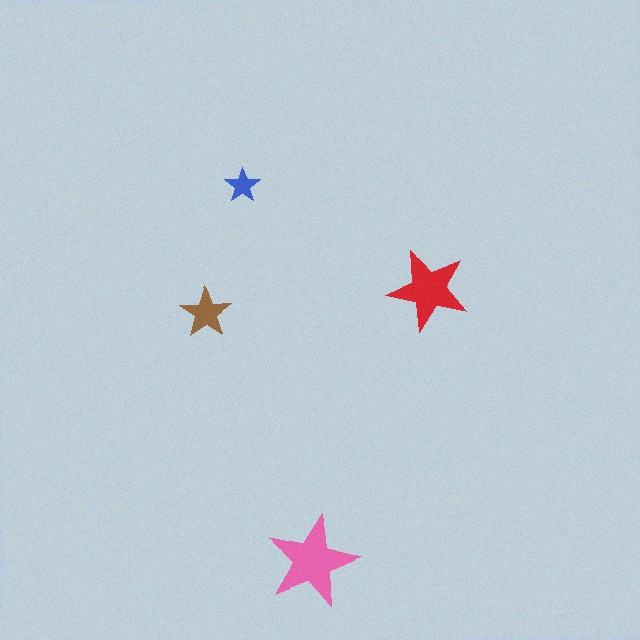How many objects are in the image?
There are 4 objects in the image.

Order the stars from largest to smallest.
the pink one, the red one, the brown one, the blue one.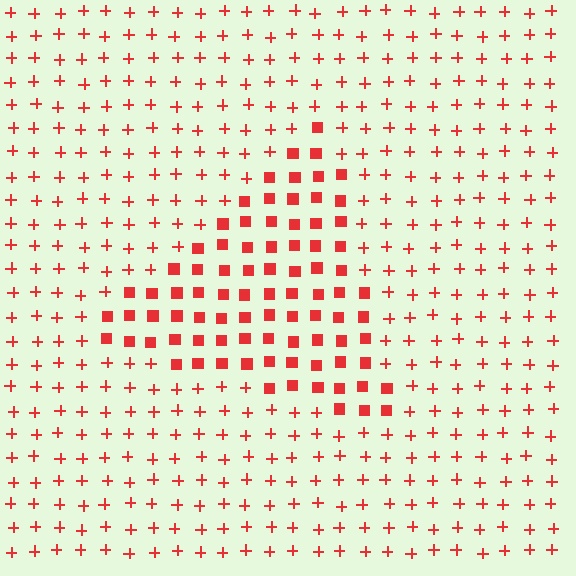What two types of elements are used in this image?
The image uses squares inside the triangle region and plus signs outside it.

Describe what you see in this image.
The image is filled with small red elements arranged in a uniform grid. A triangle-shaped region contains squares, while the surrounding area contains plus signs. The boundary is defined purely by the change in element shape.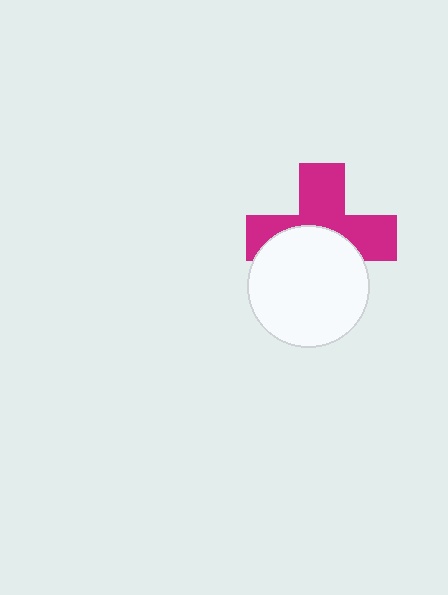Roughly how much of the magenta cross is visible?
About half of it is visible (roughly 55%).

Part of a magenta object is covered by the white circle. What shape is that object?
It is a cross.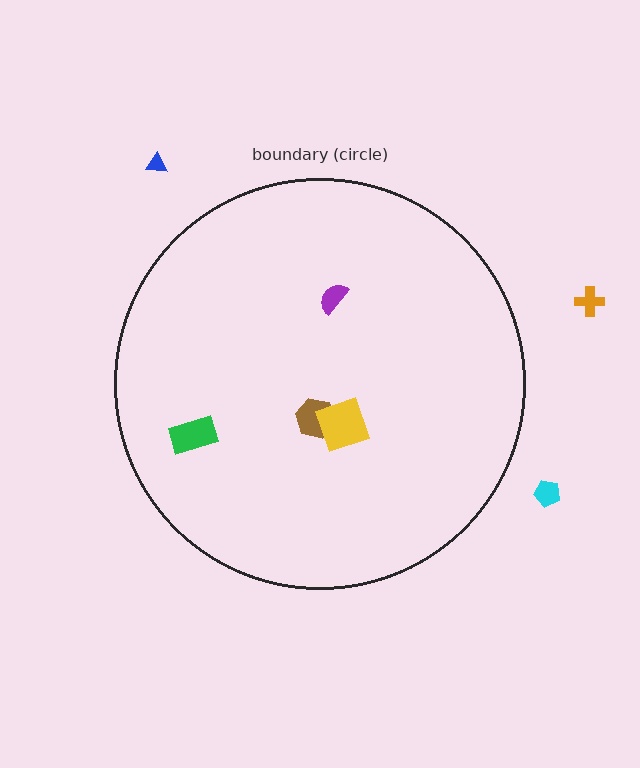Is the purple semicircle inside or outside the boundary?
Inside.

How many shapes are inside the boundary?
4 inside, 3 outside.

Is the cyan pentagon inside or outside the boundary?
Outside.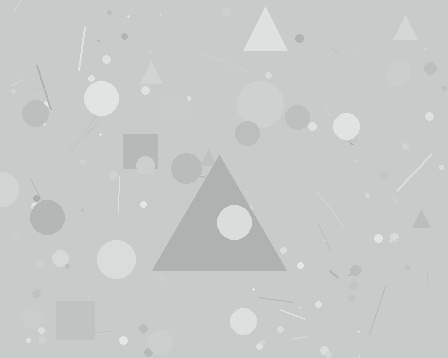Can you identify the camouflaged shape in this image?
The camouflaged shape is a triangle.